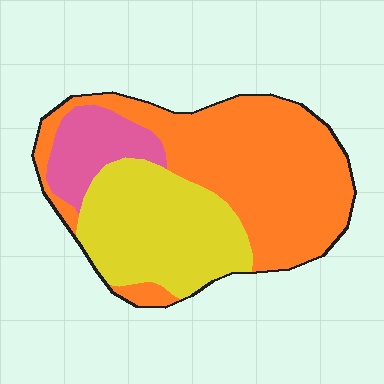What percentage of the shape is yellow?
Yellow takes up between a third and a half of the shape.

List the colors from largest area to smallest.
From largest to smallest: orange, yellow, pink.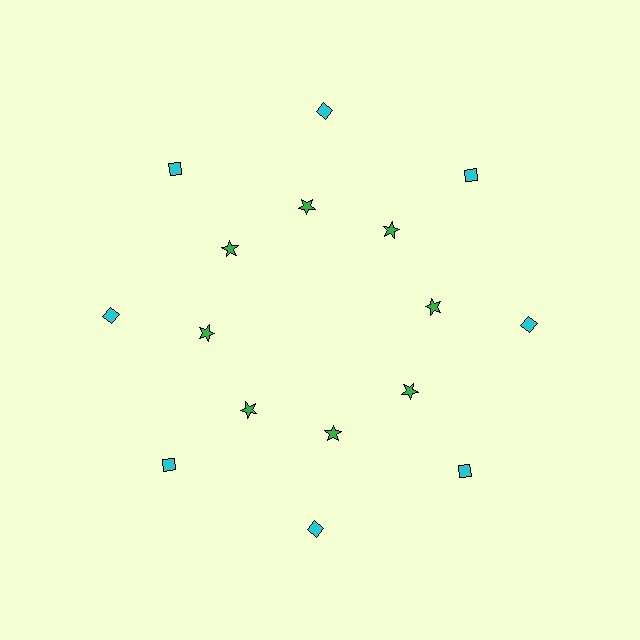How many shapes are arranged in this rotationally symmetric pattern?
There are 16 shapes, arranged in 8 groups of 2.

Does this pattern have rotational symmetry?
Yes, this pattern has 8-fold rotational symmetry. It looks the same after rotating 45 degrees around the center.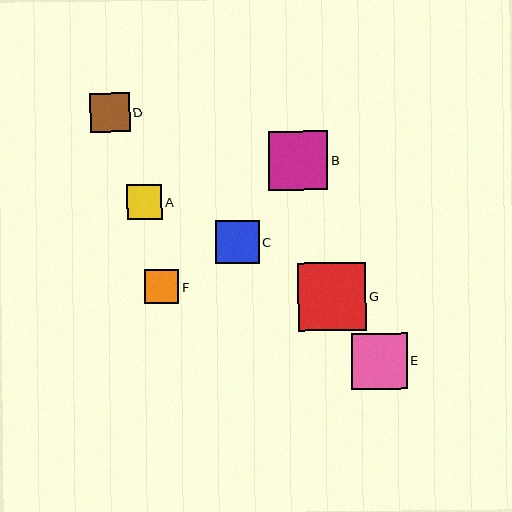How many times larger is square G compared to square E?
Square G is approximately 1.2 times the size of square E.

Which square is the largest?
Square G is the largest with a size of approximately 68 pixels.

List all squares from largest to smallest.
From largest to smallest: G, B, E, C, D, A, F.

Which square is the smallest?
Square F is the smallest with a size of approximately 34 pixels.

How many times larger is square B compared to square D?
Square B is approximately 1.5 times the size of square D.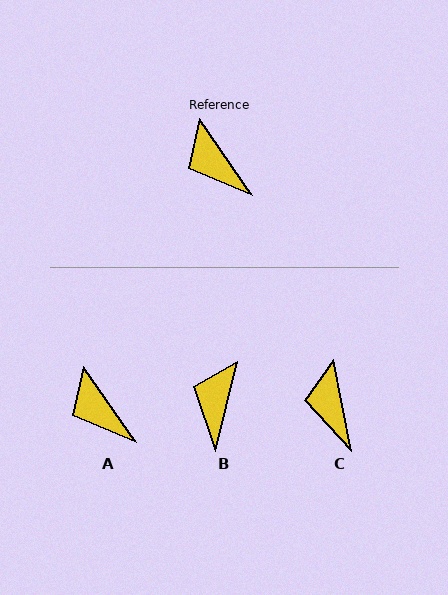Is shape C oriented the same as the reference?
No, it is off by about 24 degrees.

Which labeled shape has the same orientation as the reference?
A.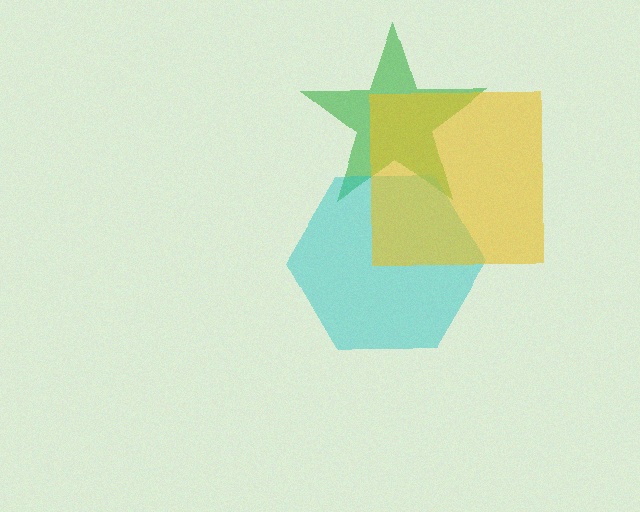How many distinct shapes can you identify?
There are 3 distinct shapes: a green star, a cyan hexagon, a yellow square.